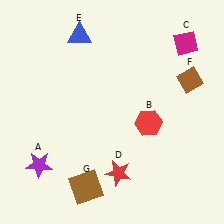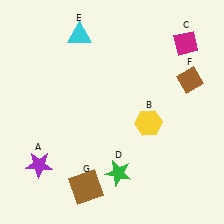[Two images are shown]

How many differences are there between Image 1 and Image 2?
There are 3 differences between the two images.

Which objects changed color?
B changed from red to yellow. D changed from red to green. E changed from blue to cyan.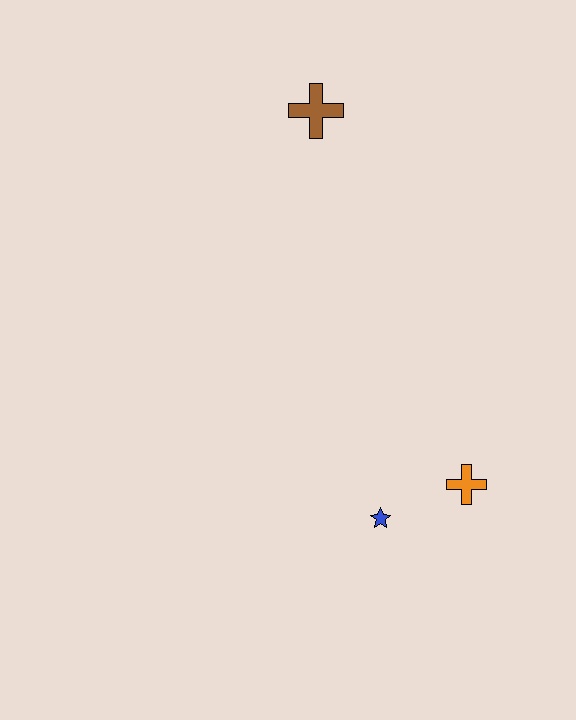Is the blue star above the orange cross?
No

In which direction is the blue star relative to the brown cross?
The blue star is below the brown cross.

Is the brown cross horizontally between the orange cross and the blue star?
No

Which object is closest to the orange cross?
The blue star is closest to the orange cross.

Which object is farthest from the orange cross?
The brown cross is farthest from the orange cross.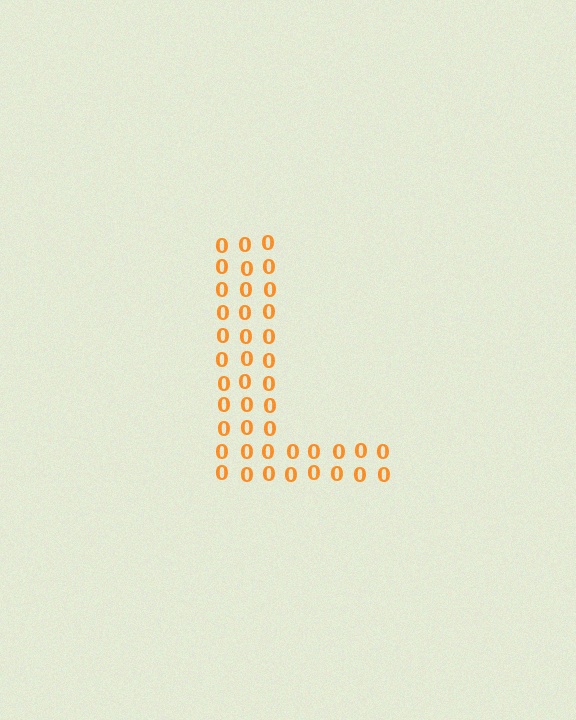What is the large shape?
The large shape is the letter L.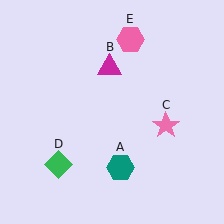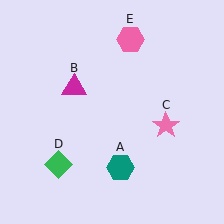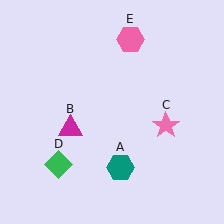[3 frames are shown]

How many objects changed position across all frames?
1 object changed position: magenta triangle (object B).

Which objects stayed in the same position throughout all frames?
Teal hexagon (object A) and pink star (object C) and green diamond (object D) and pink hexagon (object E) remained stationary.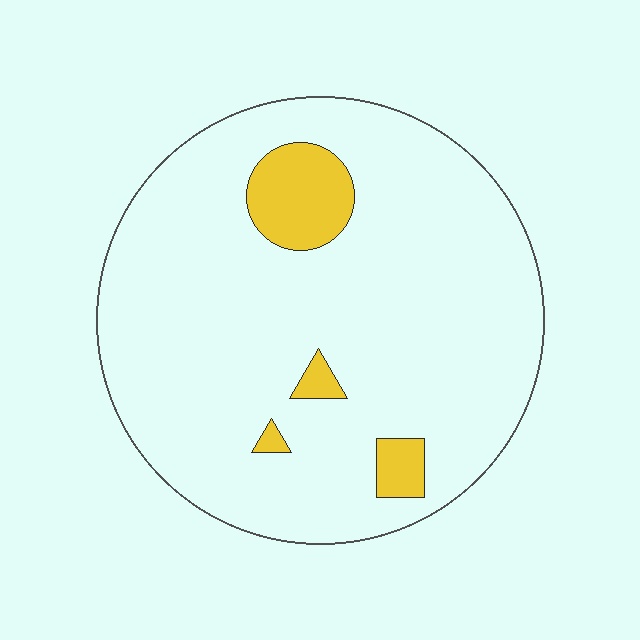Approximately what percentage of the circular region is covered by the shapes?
Approximately 10%.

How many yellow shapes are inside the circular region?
4.